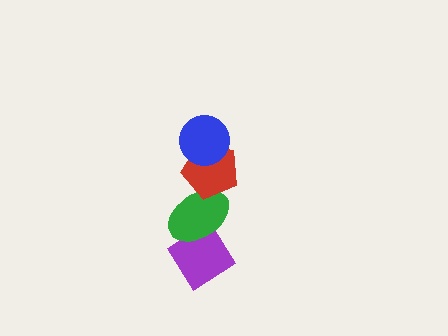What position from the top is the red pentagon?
The red pentagon is 2nd from the top.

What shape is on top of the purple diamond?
The green ellipse is on top of the purple diamond.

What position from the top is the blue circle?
The blue circle is 1st from the top.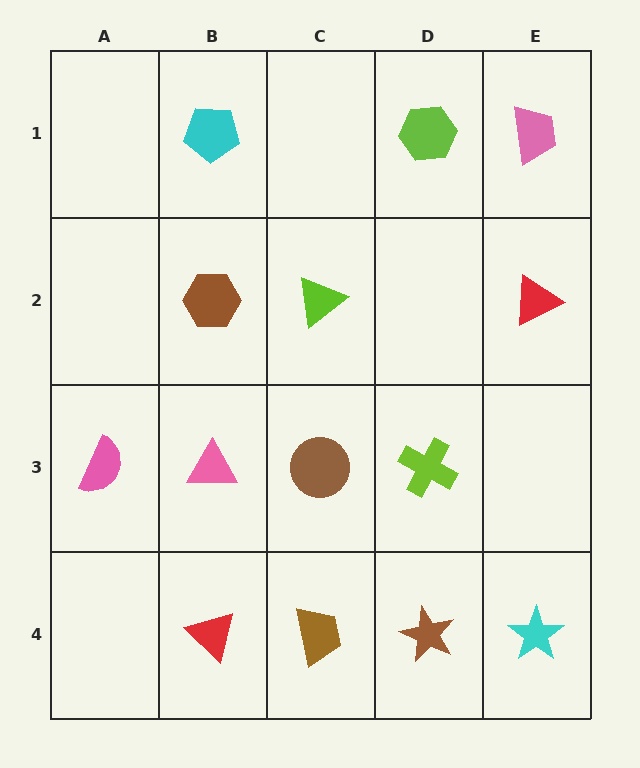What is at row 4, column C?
A brown trapezoid.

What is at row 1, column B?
A cyan pentagon.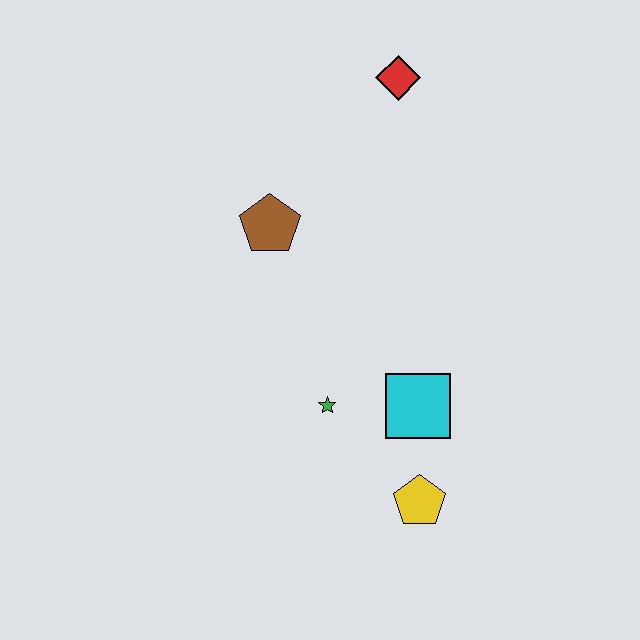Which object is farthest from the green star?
The red diamond is farthest from the green star.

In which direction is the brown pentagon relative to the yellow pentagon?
The brown pentagon is above the yellow pentagon.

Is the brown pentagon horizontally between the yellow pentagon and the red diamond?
No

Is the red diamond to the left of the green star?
No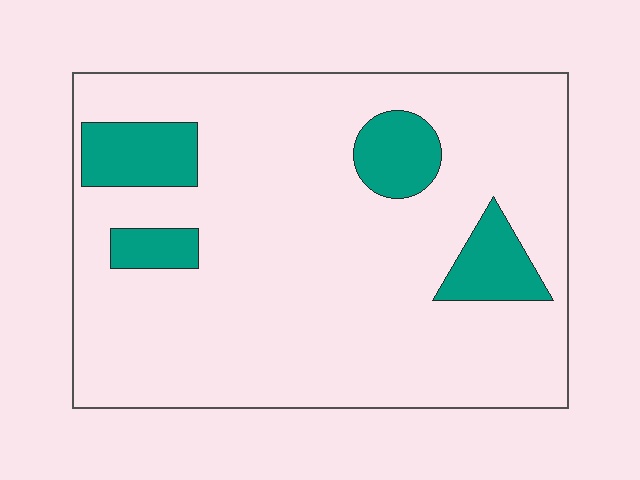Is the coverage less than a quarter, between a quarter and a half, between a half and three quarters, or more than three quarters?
Less than a quarter.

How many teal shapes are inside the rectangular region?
4.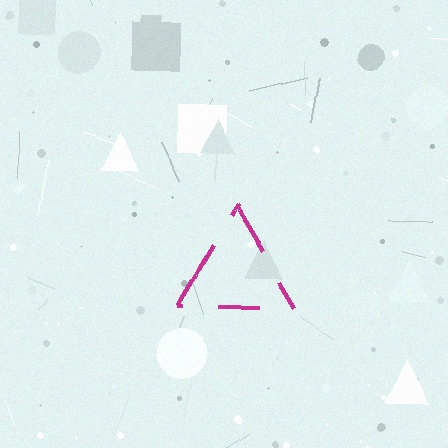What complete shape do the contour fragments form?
The contour fragments form a triangle.